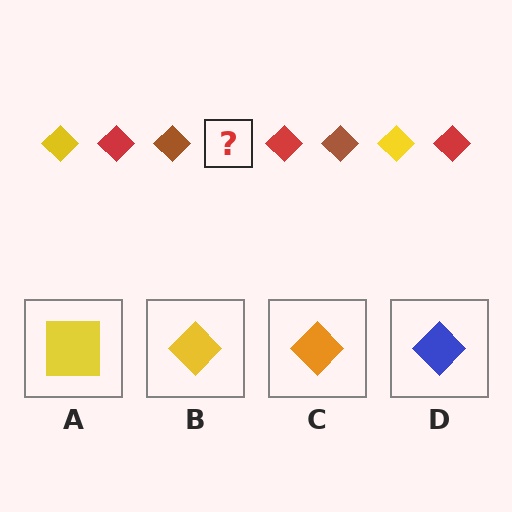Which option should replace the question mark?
Option B.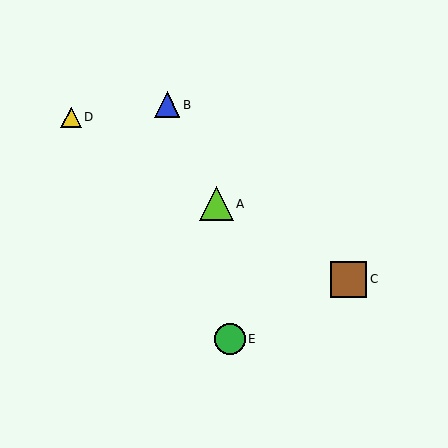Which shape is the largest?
The brown square (labeled C) is the largest.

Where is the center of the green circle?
The center of the green circle is at (230, 339).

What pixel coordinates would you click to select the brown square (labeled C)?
Click at (348, 279) to select the brown square C.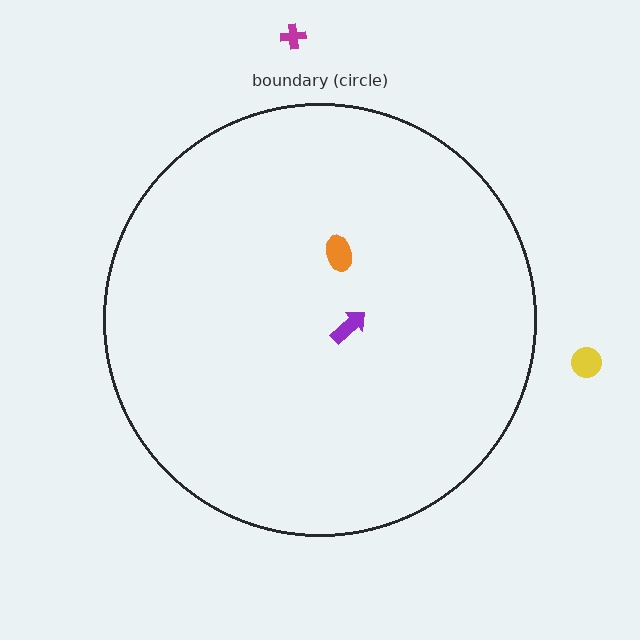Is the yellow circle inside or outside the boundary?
Outside.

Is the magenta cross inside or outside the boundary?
Outside.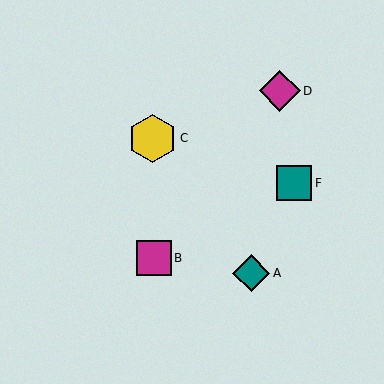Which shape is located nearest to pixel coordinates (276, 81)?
The magenta diamond (labeled D) at (280, 91) is nearest to that location.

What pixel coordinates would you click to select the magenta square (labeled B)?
Click at (154, 258) to select the magenta square B.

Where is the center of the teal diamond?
The center of the teal diamond is at (251, 273).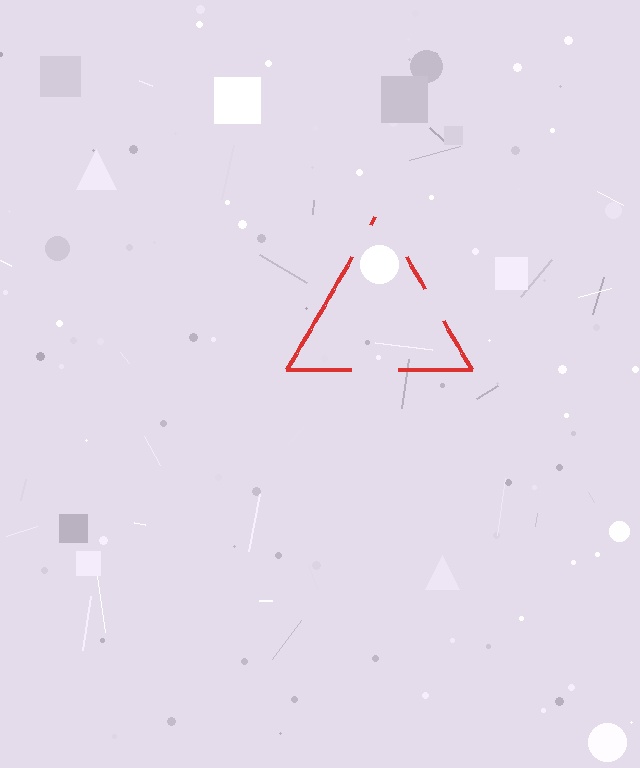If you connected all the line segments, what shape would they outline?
They would outline a triangle.